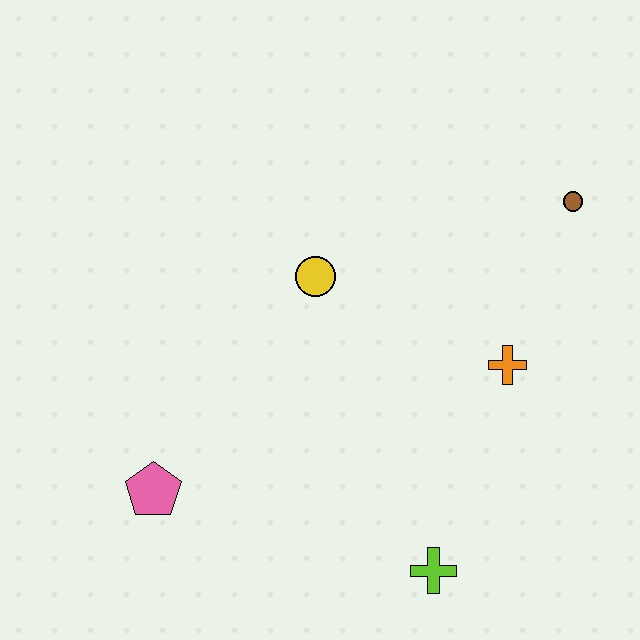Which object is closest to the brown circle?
The orange cross is closest to the brown circle.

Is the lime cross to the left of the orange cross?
Yes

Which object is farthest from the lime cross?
The brown circle is farthest from the lime cross.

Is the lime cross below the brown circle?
Yes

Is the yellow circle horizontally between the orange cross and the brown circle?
No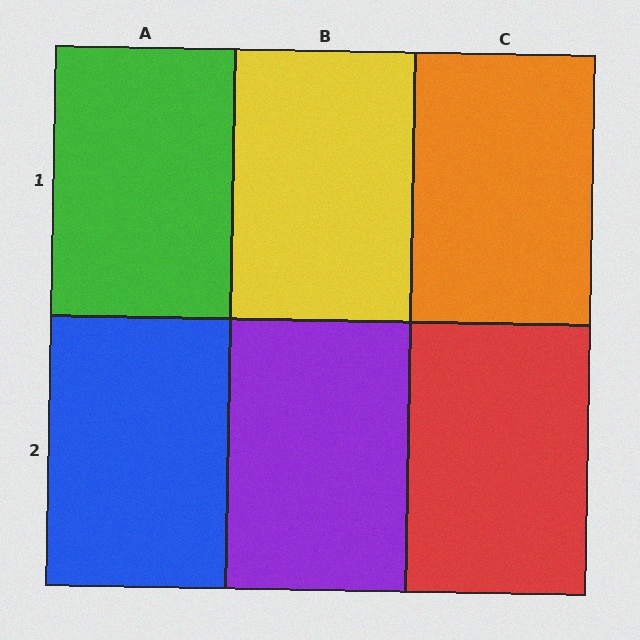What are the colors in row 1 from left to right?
Green, yellow, orange.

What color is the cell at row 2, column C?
Red.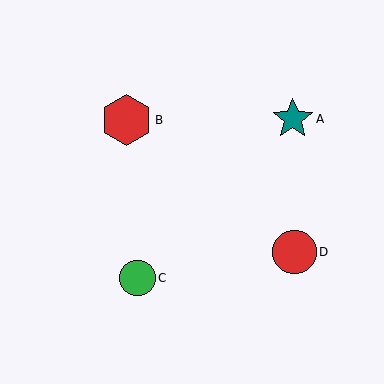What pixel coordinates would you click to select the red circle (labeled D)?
Click at (294, 252) to select the red circle D.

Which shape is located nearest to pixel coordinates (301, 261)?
The red circle (labeled D) at (294, 252) is nearest to that location.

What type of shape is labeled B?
Shape B is a red hexagon.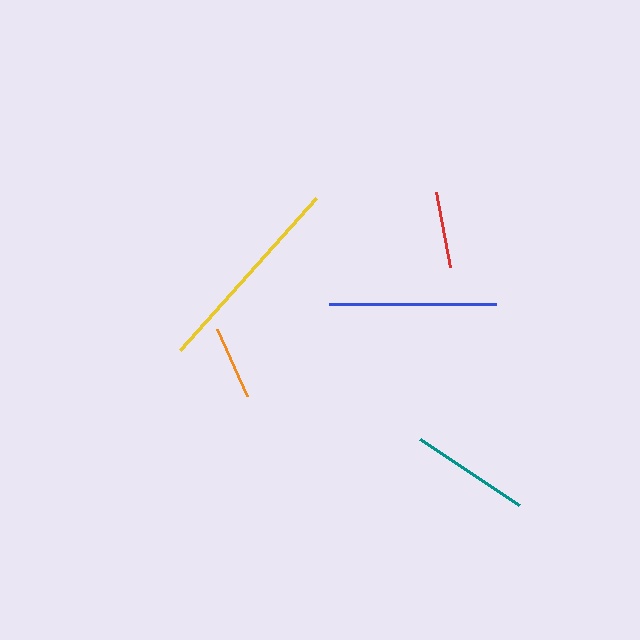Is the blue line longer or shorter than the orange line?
The blue line is longer than the orange line.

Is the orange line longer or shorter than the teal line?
The teal line is longer than the orange line.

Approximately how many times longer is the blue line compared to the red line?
The blue line is approximately 2.2 times the length of the red line.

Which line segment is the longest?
The yellow line is the longest at approximately 204 pixels.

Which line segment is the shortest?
The orange line is the shortest at approximately 73 pixels.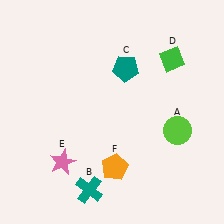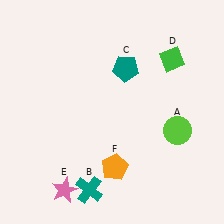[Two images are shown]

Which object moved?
The pink star (E) moved down.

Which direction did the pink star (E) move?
The pink star (E) moved down.